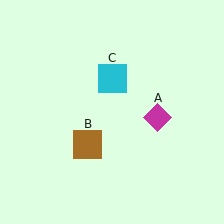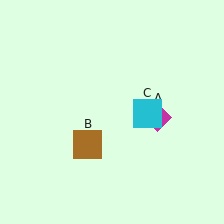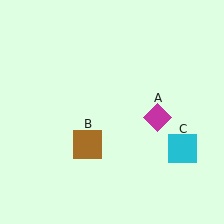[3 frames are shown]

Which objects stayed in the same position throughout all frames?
Magenta diamond (object A) and brown square (object B) remained stationary.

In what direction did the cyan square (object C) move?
The cyan square (object C) moved down and to the right.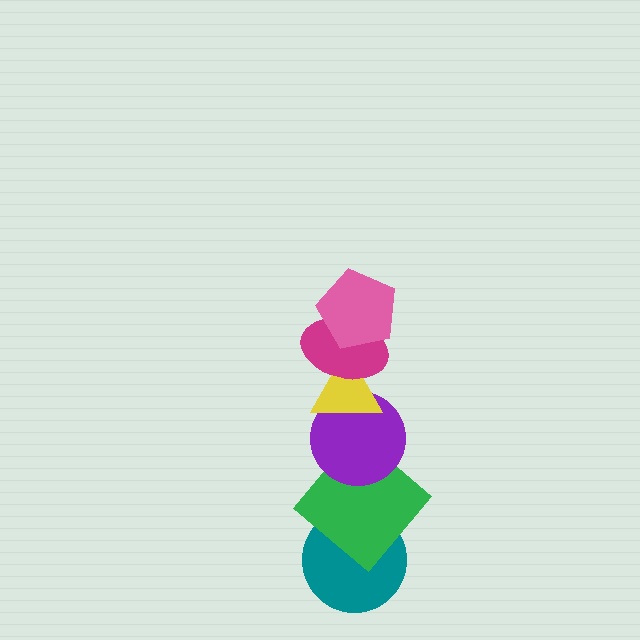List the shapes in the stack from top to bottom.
From top to bottom: the pink pentagon, the magenta ellipse, the yellow triangle, the purple circle, the green diamond, the teal circle.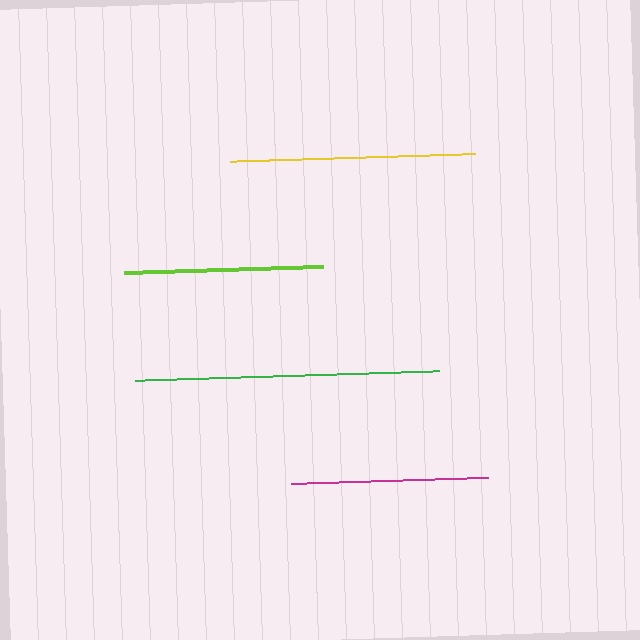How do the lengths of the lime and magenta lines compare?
The lime and magenta lines are approximately the same length.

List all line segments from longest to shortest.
From longest to shortest: green, yellow, lime, magenta.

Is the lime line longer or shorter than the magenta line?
The lime line is longer than the magenta line.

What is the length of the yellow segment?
The yellow segment is approximately 245 pixels long.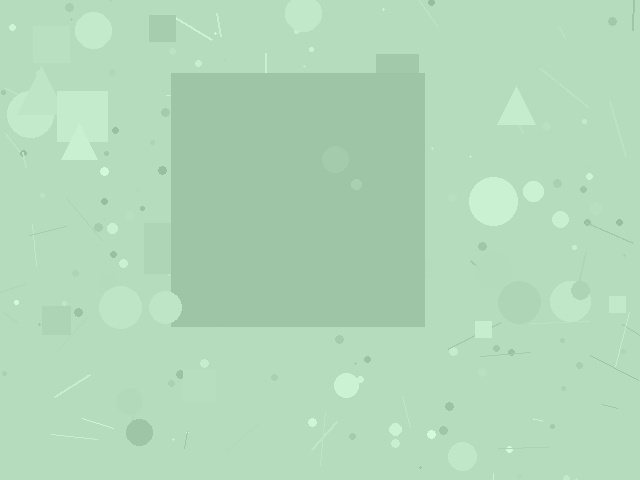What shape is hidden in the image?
A square is hidden in the image.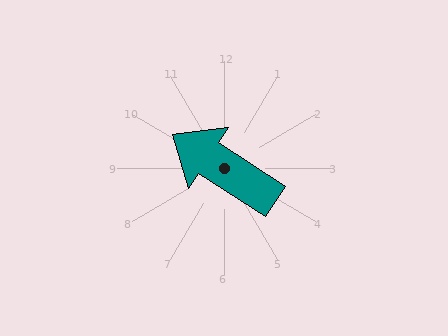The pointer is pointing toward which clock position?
Roughly 10 o'clock.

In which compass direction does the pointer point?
Northwest.